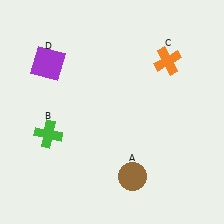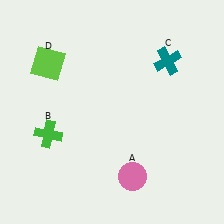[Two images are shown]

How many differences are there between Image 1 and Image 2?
There are 3 differences between the two images.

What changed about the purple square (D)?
In Image 1, D is purple. In Image 2, it changed to lime.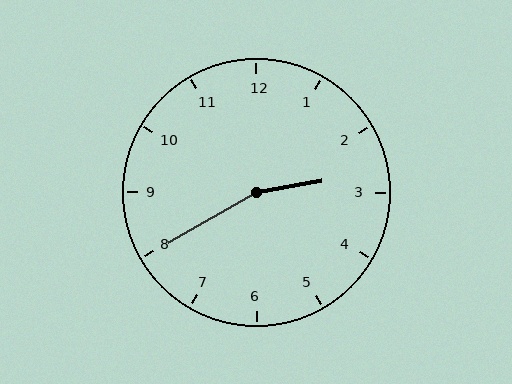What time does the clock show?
2:40.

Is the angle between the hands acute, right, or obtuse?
It is obtuse.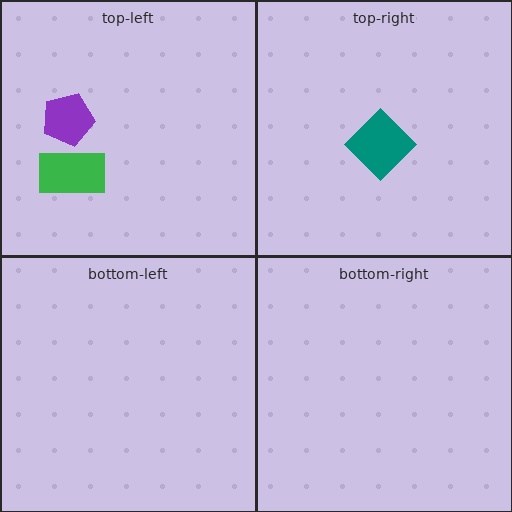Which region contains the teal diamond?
The top-right region.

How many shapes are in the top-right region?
1.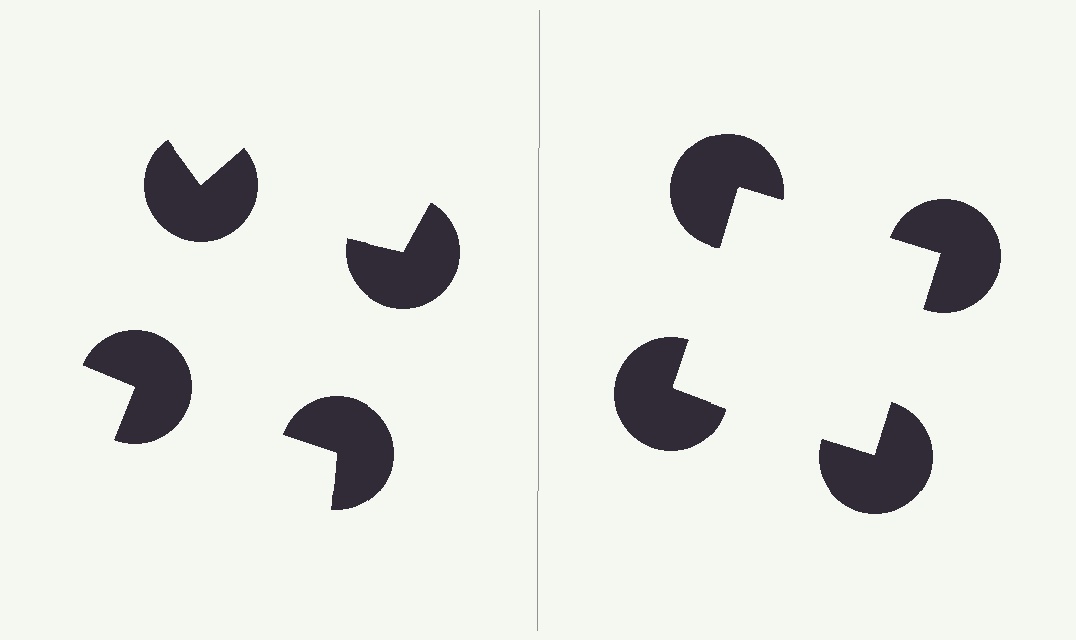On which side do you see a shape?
An illusory square appears on the right side. On the left side the wedge cuts are rotated, so no coherent shape forms.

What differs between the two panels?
The pac-man discs are positioned identically on both sides; only the wedge orientations differ. On the right they align to a square; on the left they are misaligned.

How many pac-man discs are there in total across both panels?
8 — 4 on each side.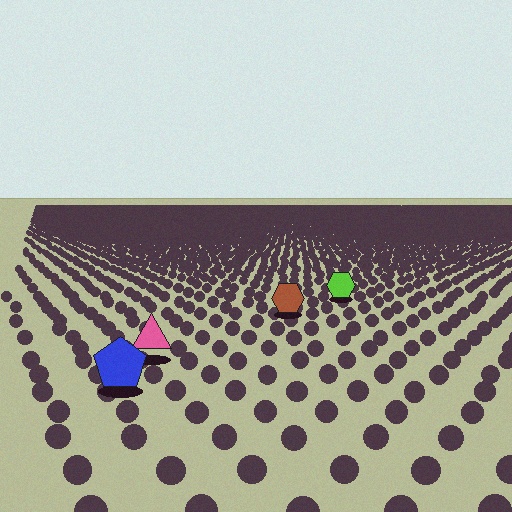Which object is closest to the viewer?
The blue pentagon is closest. The texture marks near it are larger and more spread out.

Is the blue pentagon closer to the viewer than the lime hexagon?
Yes. The blue pentagon is closer — you can tell from the texture gradient: the ground texture is coarser near it.